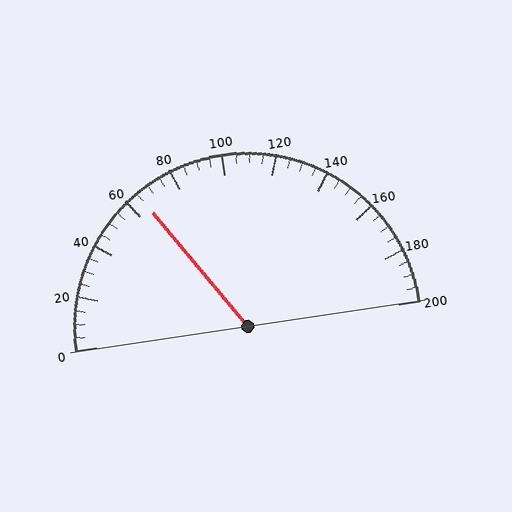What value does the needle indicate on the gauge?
The needle indicates approximately 65.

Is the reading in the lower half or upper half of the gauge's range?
The reading is in the lower half of the range (0 to 200).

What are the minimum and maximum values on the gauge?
The gauge ranges from 0 to 200.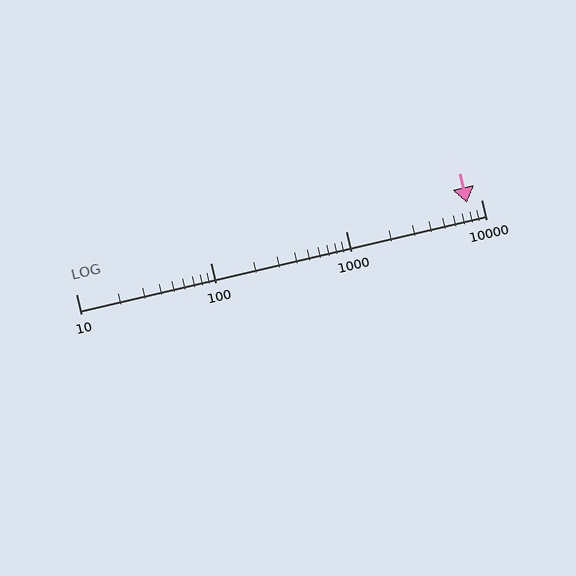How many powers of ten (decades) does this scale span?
The scale spans 3 decades, from 10 to 10000.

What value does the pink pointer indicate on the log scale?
The pointer indicates approximately 7900.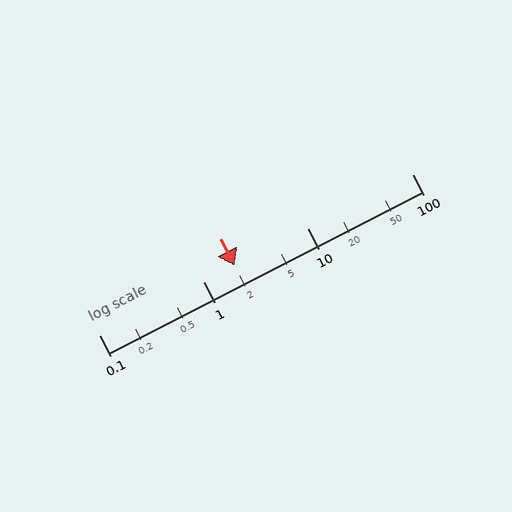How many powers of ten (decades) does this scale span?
The scale spans 3 decades, from 0.1 to 100.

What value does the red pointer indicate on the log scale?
The pointer indicates approximately 2.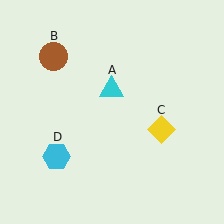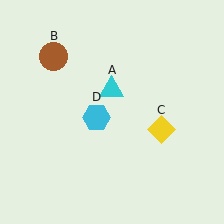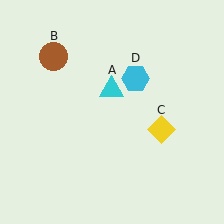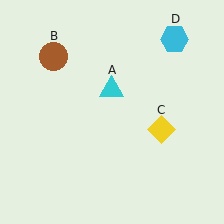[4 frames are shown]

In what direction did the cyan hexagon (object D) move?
The cyan hexagon (object D) moved up and to the right.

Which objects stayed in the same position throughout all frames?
Cyan triangle (object A) and brown circle (object B) and yellow diamond (object C) remained stationary.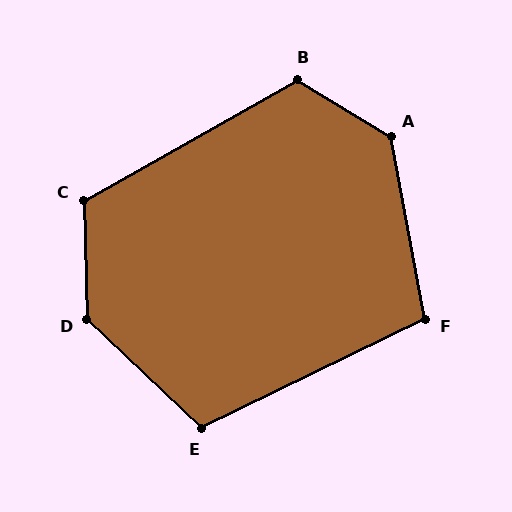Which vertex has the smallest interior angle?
F, at approximately 106 degrees.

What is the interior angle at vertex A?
Approximately 131 degrees (obtuse).